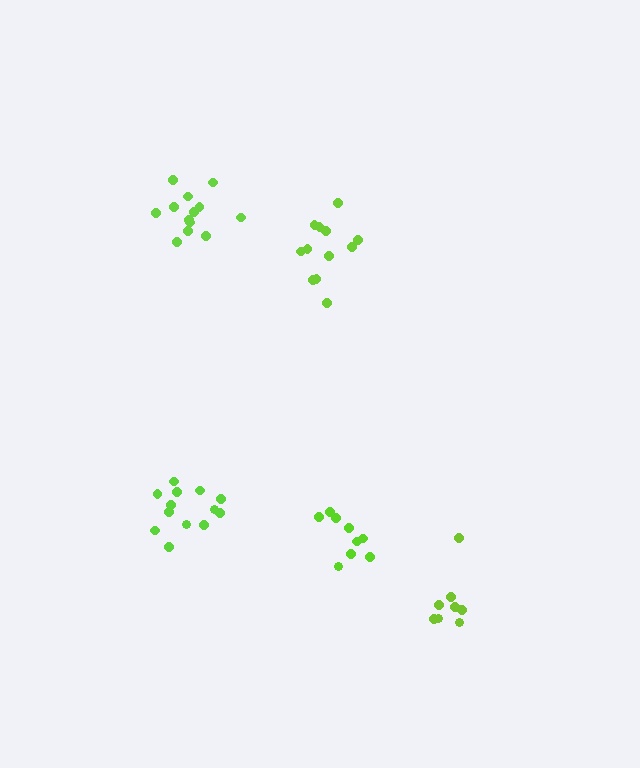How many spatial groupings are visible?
There are 5 spatial groupings.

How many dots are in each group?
Group 1: 13 dots, Group 2: 13 dots, Group 3: 8 dots, Group 4: 12 dots, Group 5: 9 dots (55 total).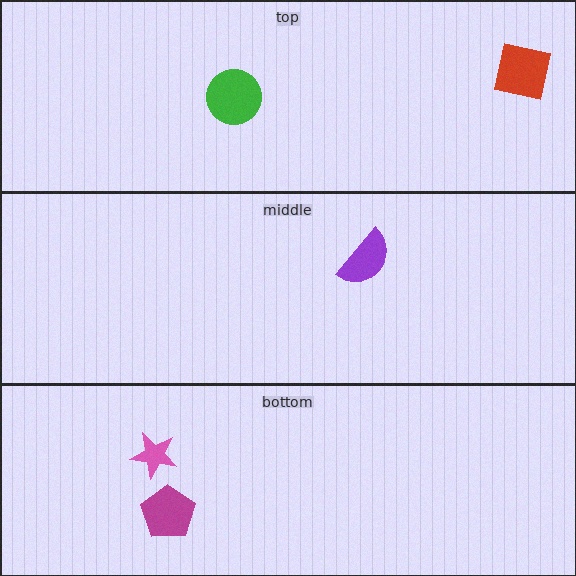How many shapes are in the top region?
2.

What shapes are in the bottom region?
The pink star, the magenta pentagon.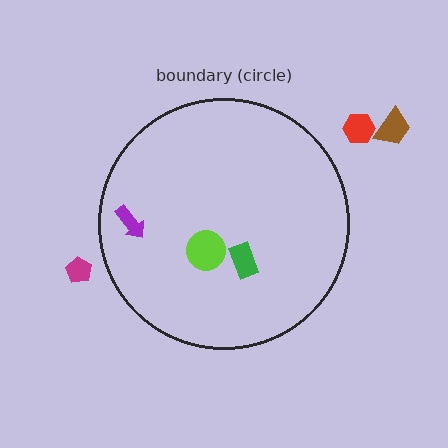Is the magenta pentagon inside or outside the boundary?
Outside.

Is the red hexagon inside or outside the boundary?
Outside.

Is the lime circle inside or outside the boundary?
Inside.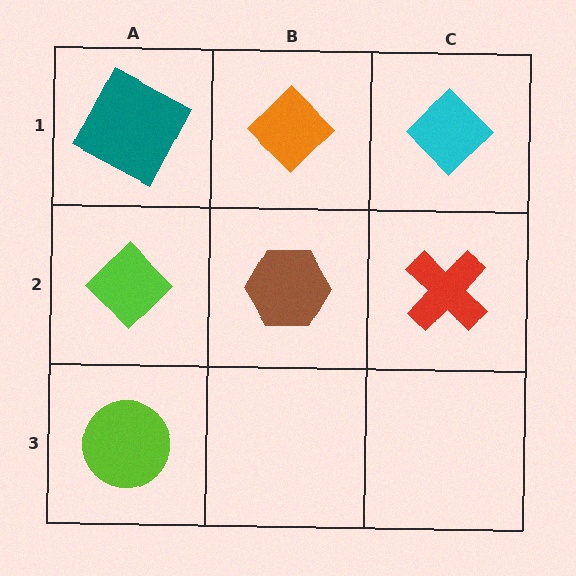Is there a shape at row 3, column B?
No, that cell is empty.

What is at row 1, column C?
A cyan diamond.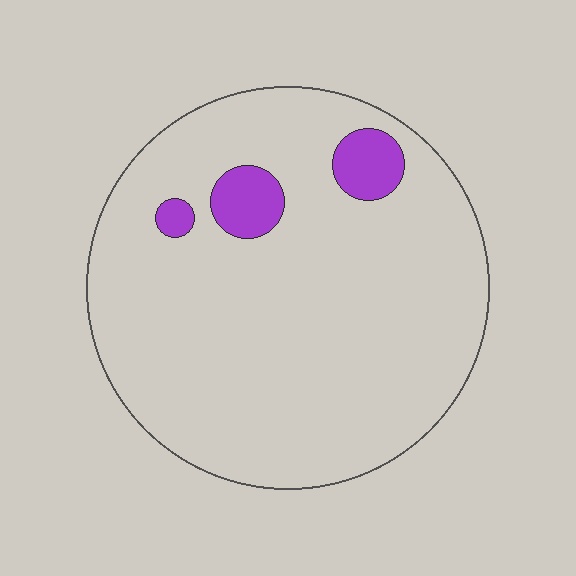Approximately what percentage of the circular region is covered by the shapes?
Approximately 10%.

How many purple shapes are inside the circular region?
3.